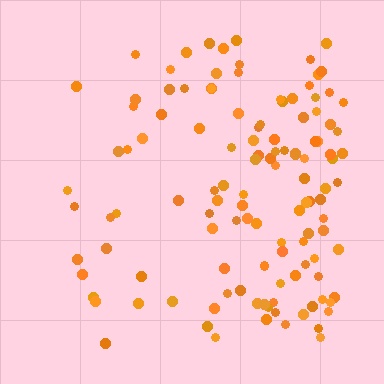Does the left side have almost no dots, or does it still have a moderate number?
Still a moderate number, just noticeably fewer than the right.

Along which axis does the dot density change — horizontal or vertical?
Horizontal.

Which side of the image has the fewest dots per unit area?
The left.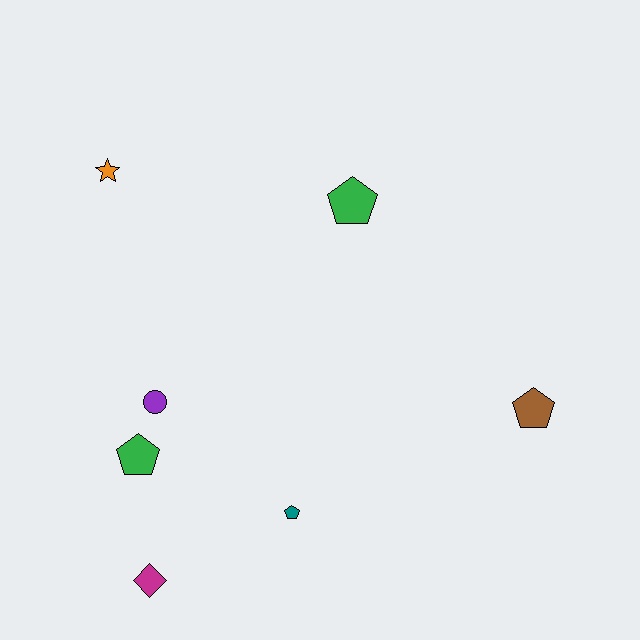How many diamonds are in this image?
There is 1 diamond.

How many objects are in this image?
There are 7 objects.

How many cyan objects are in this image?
There are no cyan objects.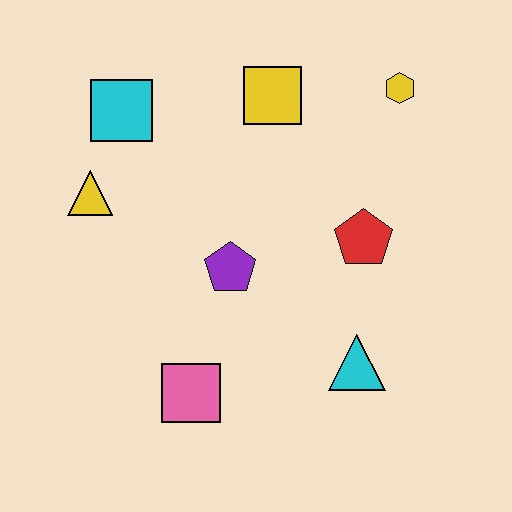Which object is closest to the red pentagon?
The cyan triangle is closest to the red pentagon.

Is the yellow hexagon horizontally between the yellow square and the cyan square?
No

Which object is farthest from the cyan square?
The cyan triangle is farthest from the cyan square.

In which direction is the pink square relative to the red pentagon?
The pink square is to the left of the red pentagon.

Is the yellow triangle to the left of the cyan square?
Yes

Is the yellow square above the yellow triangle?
Yes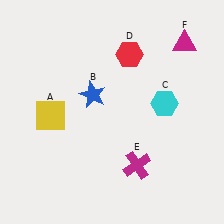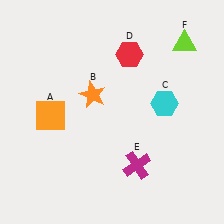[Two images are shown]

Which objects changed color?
A changed from yellow to orange. B changed from blue to orange. F changed from magenta to lime.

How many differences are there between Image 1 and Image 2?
There are 3 differences between the two images.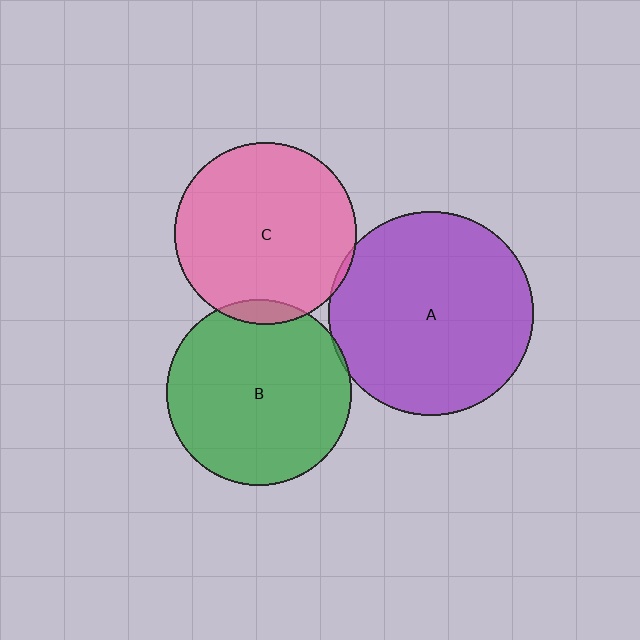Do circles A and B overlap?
Yes.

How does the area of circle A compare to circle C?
Approximately 1.3 times.